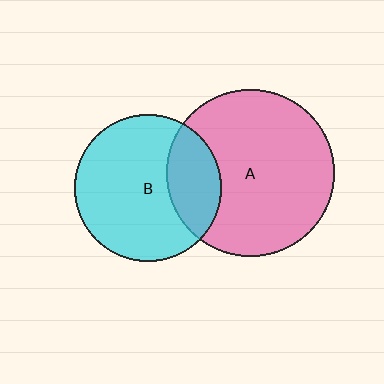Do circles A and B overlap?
Yes.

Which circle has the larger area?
Circle A (pink).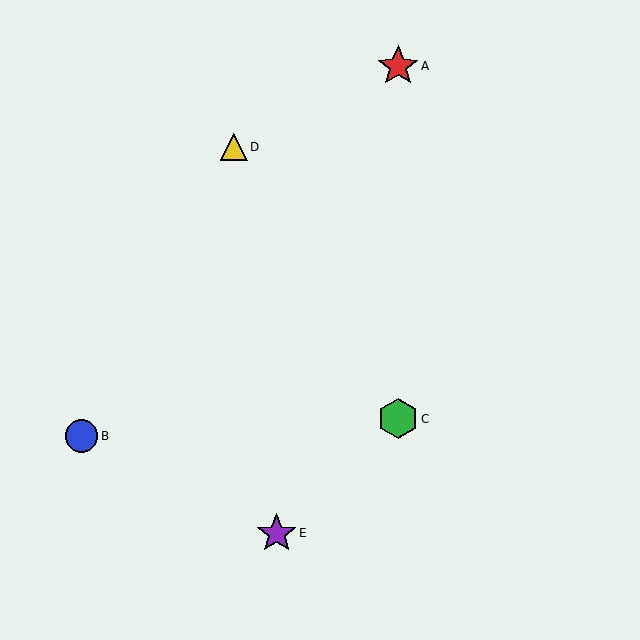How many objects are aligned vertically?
2 objects (A, C) are aligned vertically.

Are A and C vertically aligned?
Yes, both are at x≈398.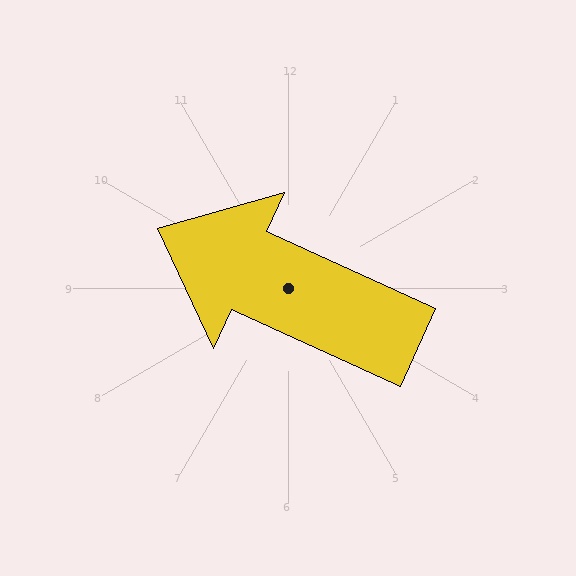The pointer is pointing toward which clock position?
Roughly 10 o'clock.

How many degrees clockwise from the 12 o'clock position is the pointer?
Approximately 295 degrees.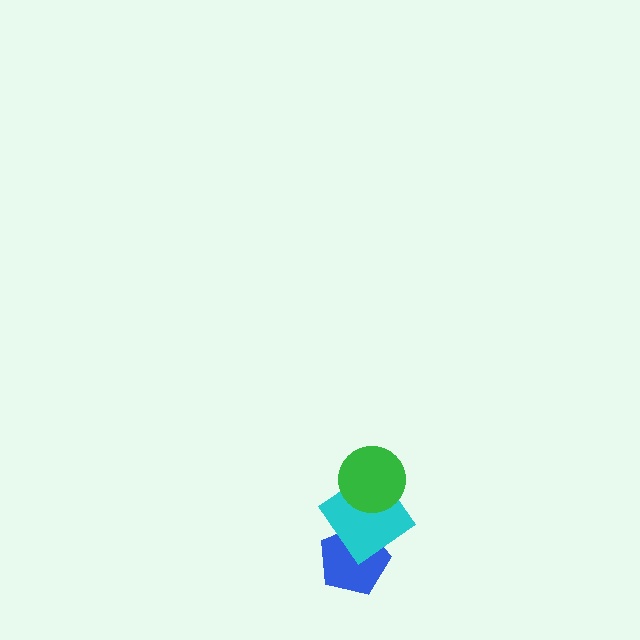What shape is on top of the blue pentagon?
The cyan diamond is on top of the blue pentagon.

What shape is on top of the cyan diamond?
The green circle is on top of the cyan diamond.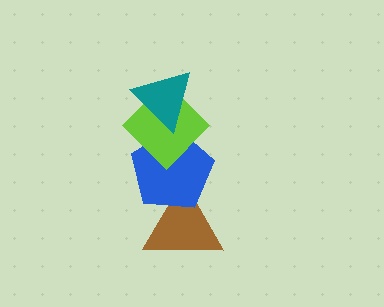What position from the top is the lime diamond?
The lime diamond is 2nd from the top.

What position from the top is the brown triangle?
The brown triangle is 4th from the top.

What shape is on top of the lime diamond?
The teal triangle is on top of the lime diamond.